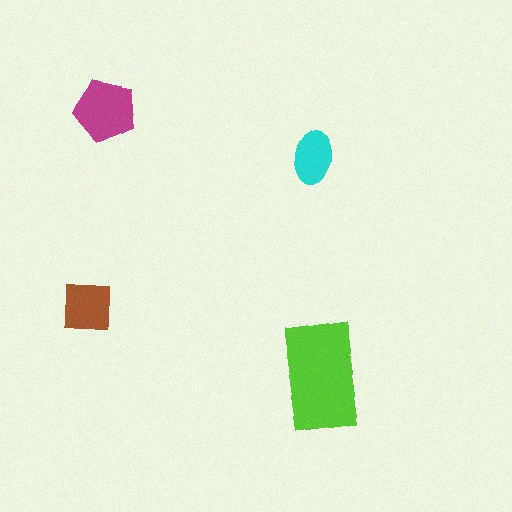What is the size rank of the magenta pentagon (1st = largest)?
2nd.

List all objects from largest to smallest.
The lime rectangle, the magenta pentagon, the brown square, the cyan ellipse.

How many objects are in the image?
There are 4 objects in the image.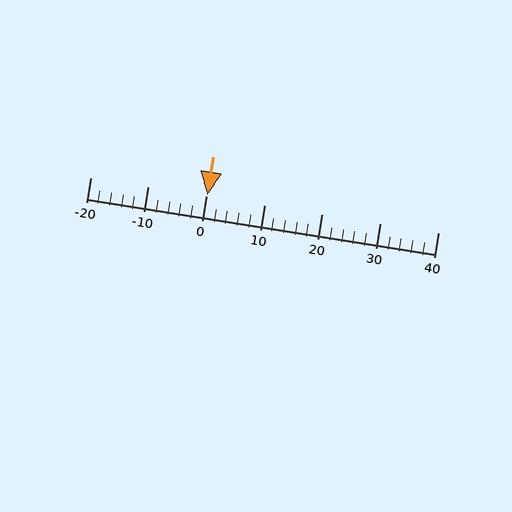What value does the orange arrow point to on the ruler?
The orange arrow points to approximately 0.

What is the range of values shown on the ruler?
The ruler shows values from -20 to 40.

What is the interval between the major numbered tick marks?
The major tick marks are spaced 10 units apart.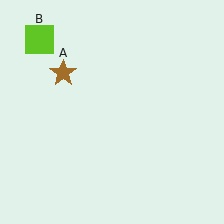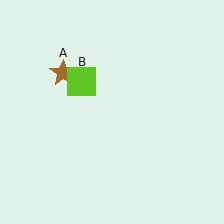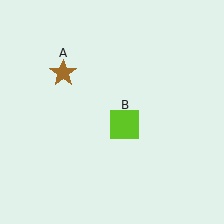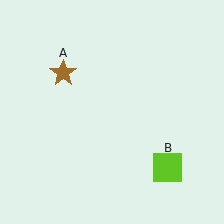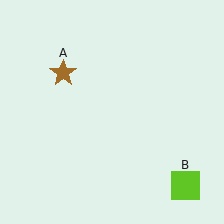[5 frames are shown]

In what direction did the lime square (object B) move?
The lime square (object B) moved down and to the right.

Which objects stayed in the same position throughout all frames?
Brown star (object A) remained stationary.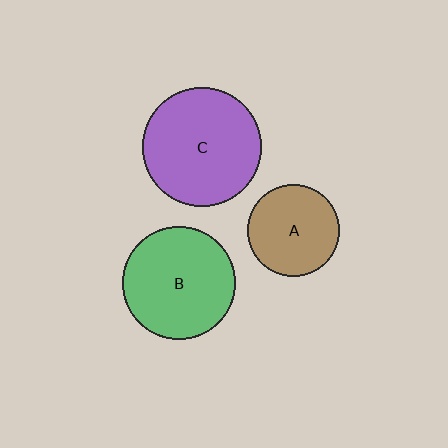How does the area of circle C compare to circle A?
Approximately 1.7 times.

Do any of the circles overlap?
No, none of the circles overlap.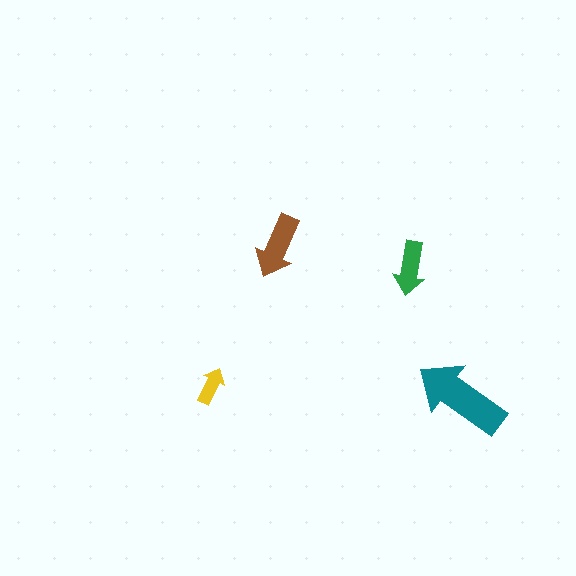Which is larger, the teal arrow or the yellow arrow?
The teal one.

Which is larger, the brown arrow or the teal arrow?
The teal one.